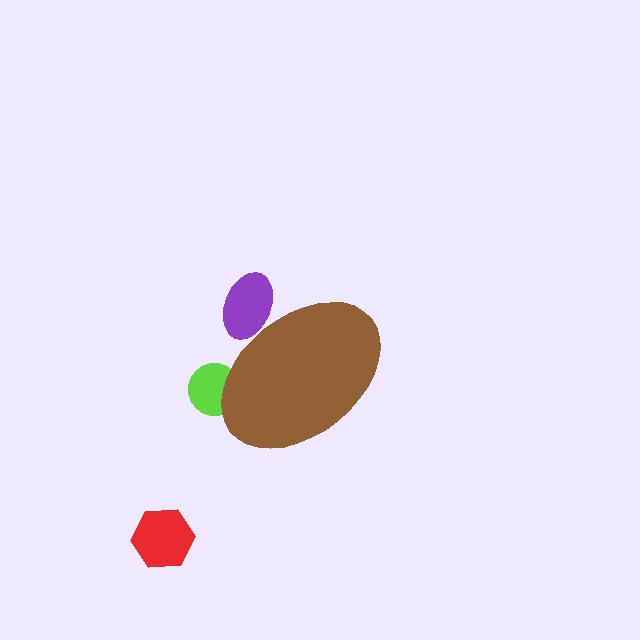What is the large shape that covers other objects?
A brown ellipse.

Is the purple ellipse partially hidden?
Yes, the purple ellipse is partially hidden behind the brown ellipse.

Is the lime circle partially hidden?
Yes, the lime circle is partially hidden behind the brown ellipse.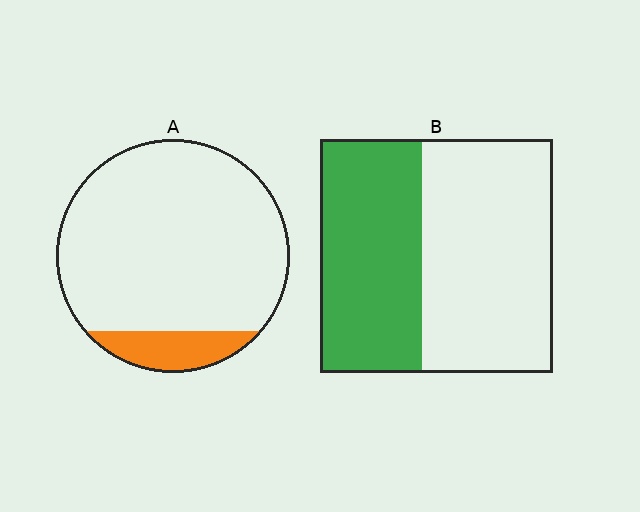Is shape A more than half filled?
No.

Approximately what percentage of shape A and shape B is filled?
A is approximately 10% and B is approximately 45%.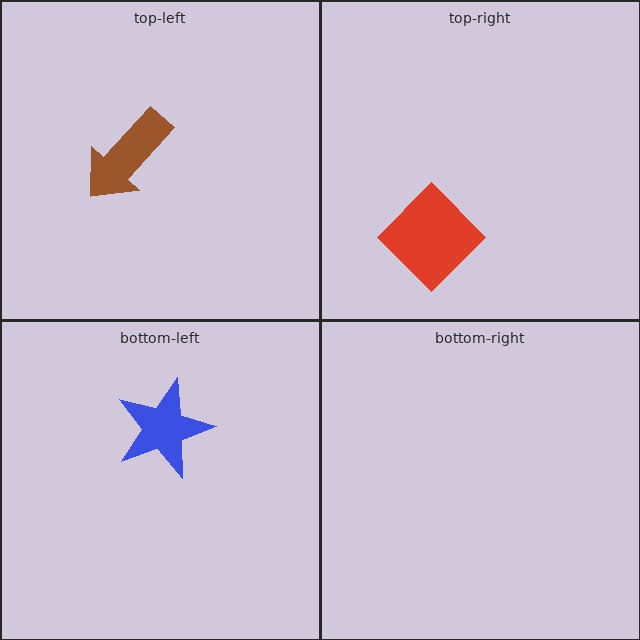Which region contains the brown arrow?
The top-left region.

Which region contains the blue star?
The bottom-left region.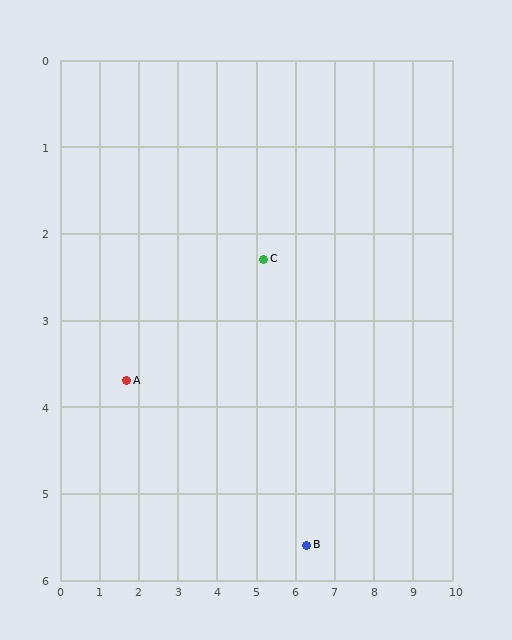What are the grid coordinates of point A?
Point A is at approximately (1.7, 3.7).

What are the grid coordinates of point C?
Point C is at approximately (5.2, 2.3).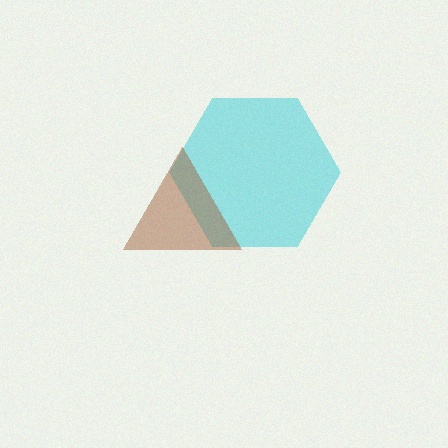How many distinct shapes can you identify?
There are 2 distinct shapes: a cyan hexagon, a brown triangle.